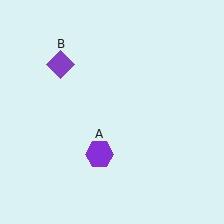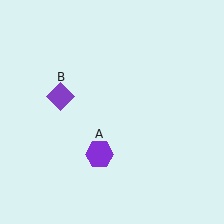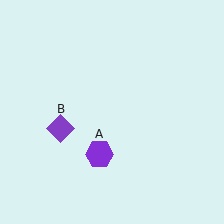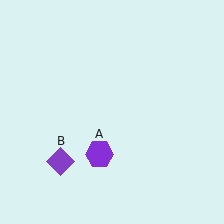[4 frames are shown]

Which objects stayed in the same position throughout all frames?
Purple hexagon (object A) remained stationary.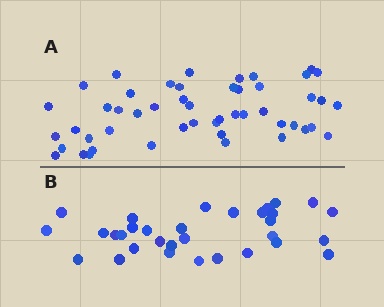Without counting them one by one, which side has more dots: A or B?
Region A (the top region) has more dots.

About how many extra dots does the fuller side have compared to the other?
Region A has approximately 15 more dots than region B.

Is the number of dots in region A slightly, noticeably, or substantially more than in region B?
Region A has substantially more. The ratio is roughly 1.5 to 1.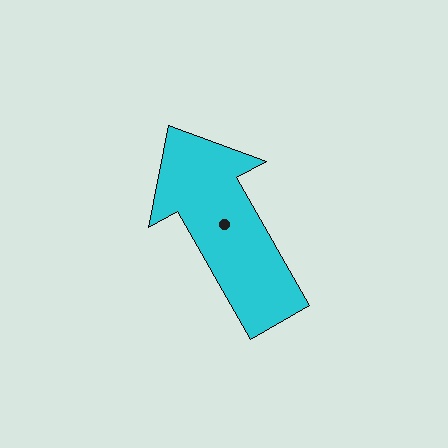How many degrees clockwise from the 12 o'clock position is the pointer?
Approximately 331 degrees.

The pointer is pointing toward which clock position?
Roughly 11 o'clock.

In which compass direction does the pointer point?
Northwest.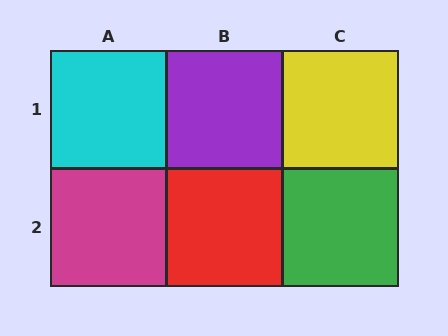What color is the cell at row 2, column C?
Green.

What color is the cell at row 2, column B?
Red.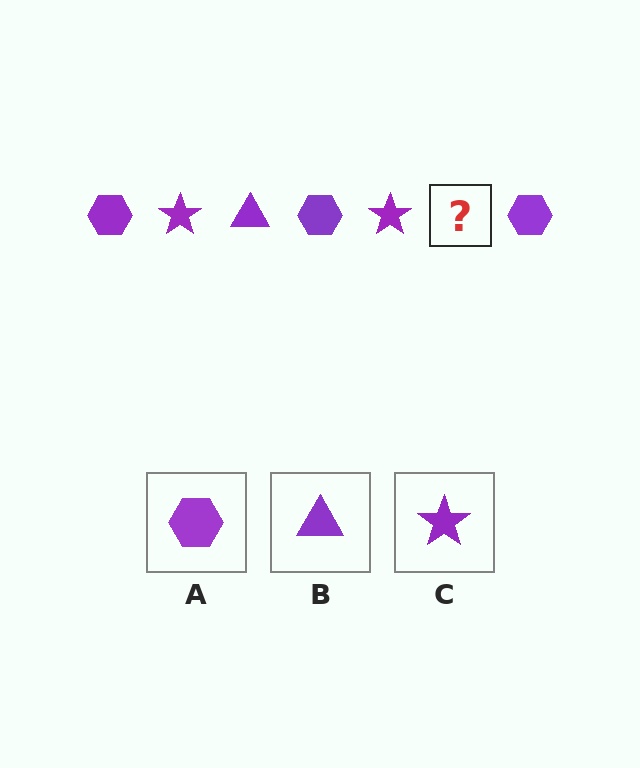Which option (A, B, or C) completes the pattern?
B.